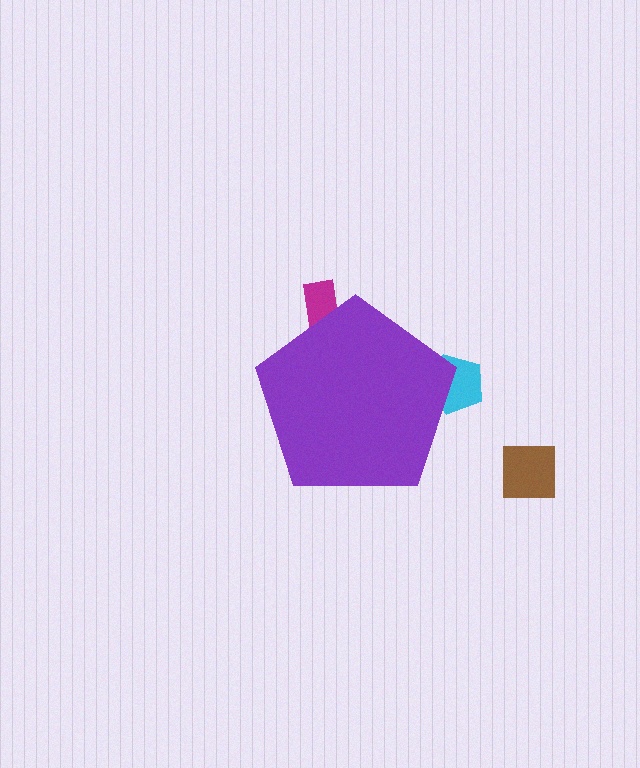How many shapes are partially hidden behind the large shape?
2 shapes are partially hidden.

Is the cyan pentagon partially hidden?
Yes, the cyan pentagon is partially hidden behind the purple pentagon.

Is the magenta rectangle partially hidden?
Yes, the magenta rectangle is partially hidden behind the purple pentagon.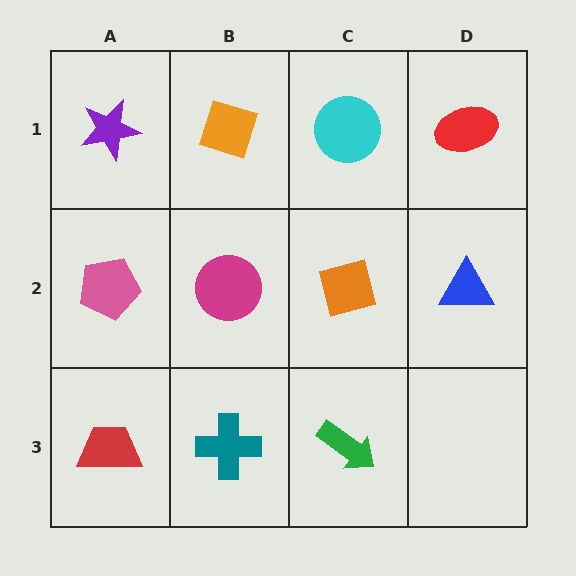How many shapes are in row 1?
4 shapes.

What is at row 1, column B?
An orange diamond.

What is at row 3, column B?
A teal cross.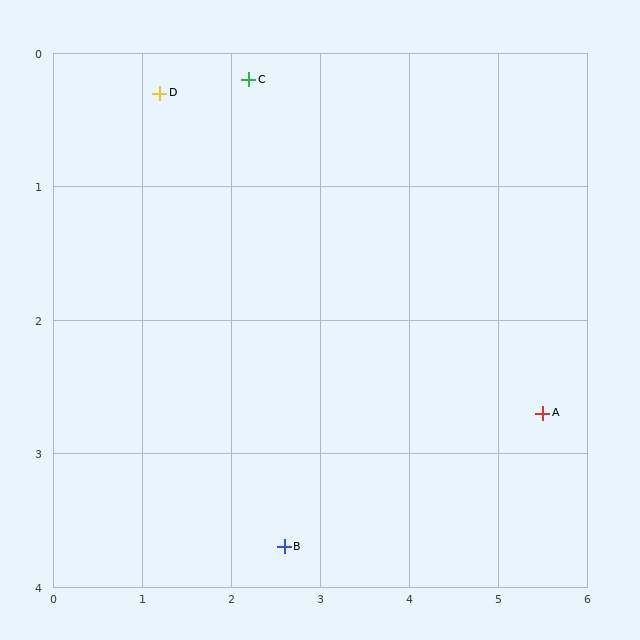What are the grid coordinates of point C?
Point C is at approximately (2.2, 0.2).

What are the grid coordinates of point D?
Point D is at approximately (1.2, 0.3).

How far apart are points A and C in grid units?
Points A and C are about 4.1 grid units apart.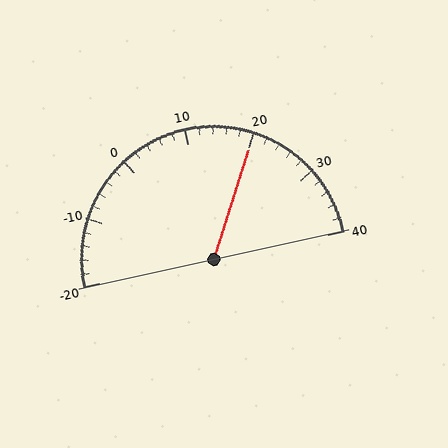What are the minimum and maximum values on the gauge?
The gauge ranges from -20 to 40.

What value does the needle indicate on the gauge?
The needle indicates approximately 20.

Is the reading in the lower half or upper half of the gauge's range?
The reading is in the upper half of the range (-20 to 40).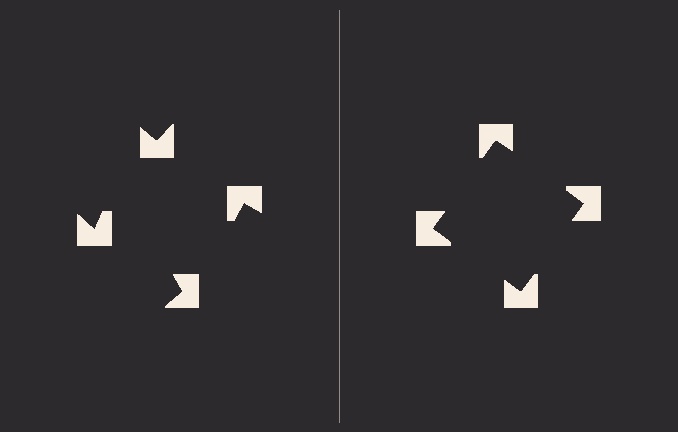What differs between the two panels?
The notched squares are positioned identically on both sides; only the wedge orientations differ. On the right they align to a square; on the left they are misaligned.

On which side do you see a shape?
An illusory square appears on the right side. On the left side the wedge cuts are rotated, so no coherent shape forms.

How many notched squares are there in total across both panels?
8 — 4 on each side.